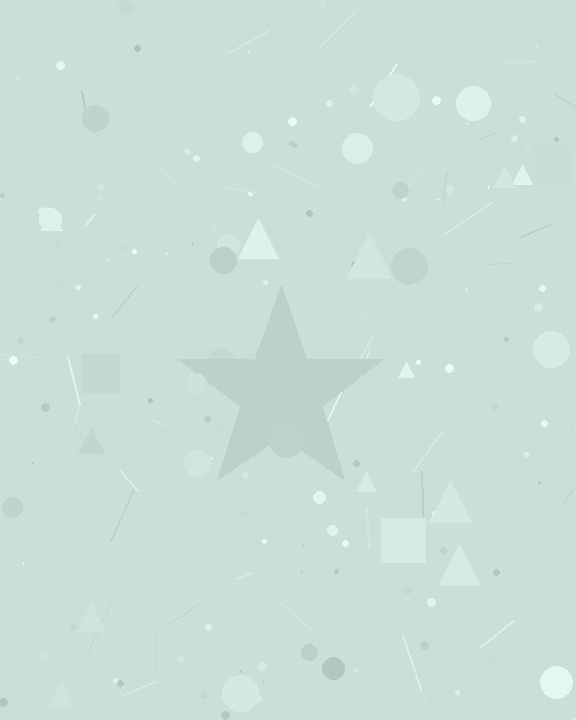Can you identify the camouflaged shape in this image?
The camouflaged shape is a star.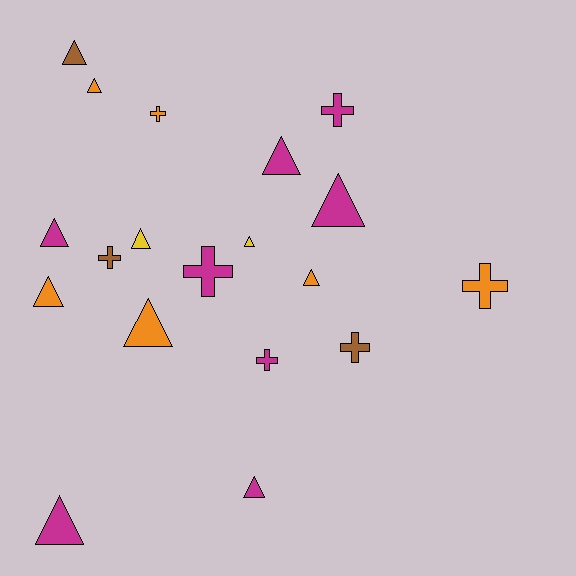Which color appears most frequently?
Magenta, with 8 objects.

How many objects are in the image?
There are 19 objects.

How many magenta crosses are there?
There are 3 magenta crosses.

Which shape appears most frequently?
Triangle, with 12 objects.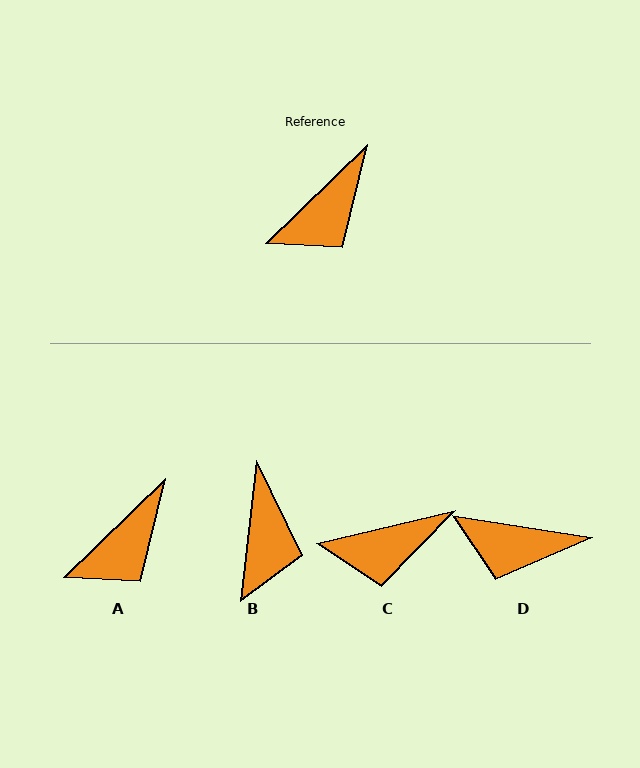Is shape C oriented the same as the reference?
No, it is off by about 30 degrees.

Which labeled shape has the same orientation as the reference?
A.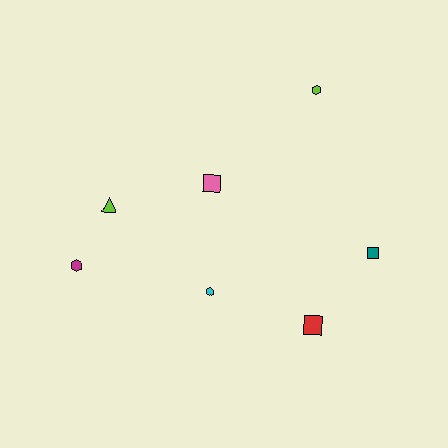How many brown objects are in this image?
There are no brown objects.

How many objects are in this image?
There are 7 objects.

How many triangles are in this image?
There is 1 triangle.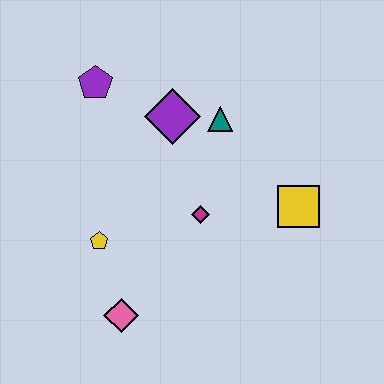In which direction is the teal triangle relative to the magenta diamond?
The teal triangle is above the magenta diamond.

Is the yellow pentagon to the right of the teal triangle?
No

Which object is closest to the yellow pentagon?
The pink diamond is closest to the yellow pentagon.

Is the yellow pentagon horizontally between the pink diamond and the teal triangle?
No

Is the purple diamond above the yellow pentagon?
Yes